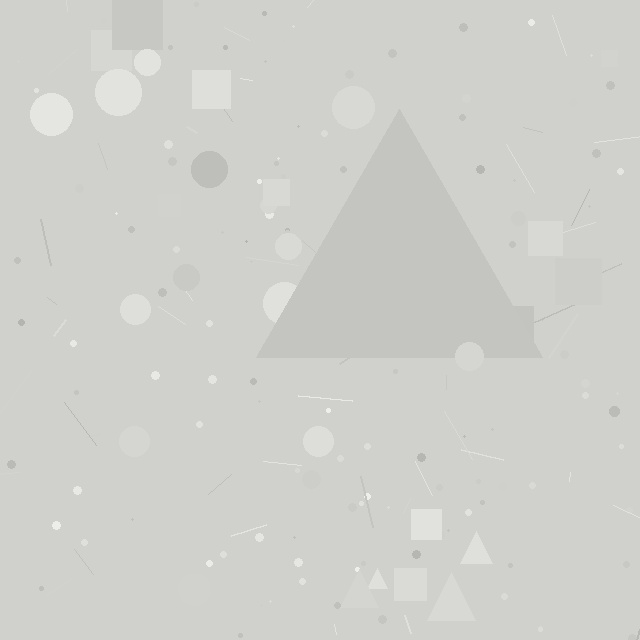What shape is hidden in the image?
A triangle is hidden in the image.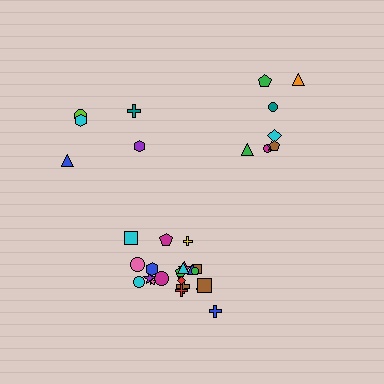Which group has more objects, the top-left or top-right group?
The top-right group.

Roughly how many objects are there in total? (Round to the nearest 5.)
Roughly 35 objects in total.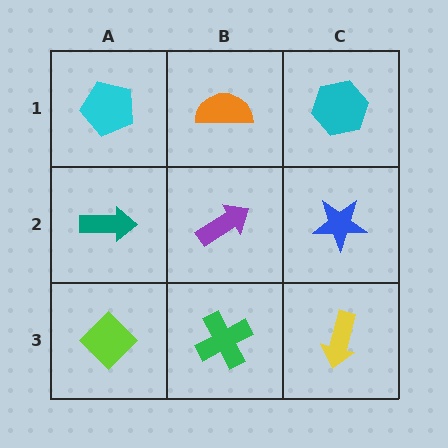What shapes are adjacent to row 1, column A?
A teal arrow (row 2, column A), an orange semicircle (row 1, column B).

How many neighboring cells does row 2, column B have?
4.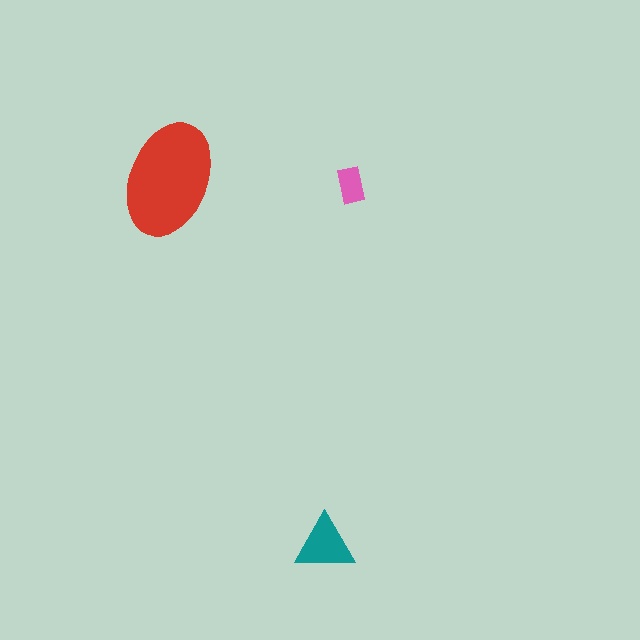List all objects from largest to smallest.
The red ellipse, the teal triangle, the pink rectangle.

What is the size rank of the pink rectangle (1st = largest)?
3rd.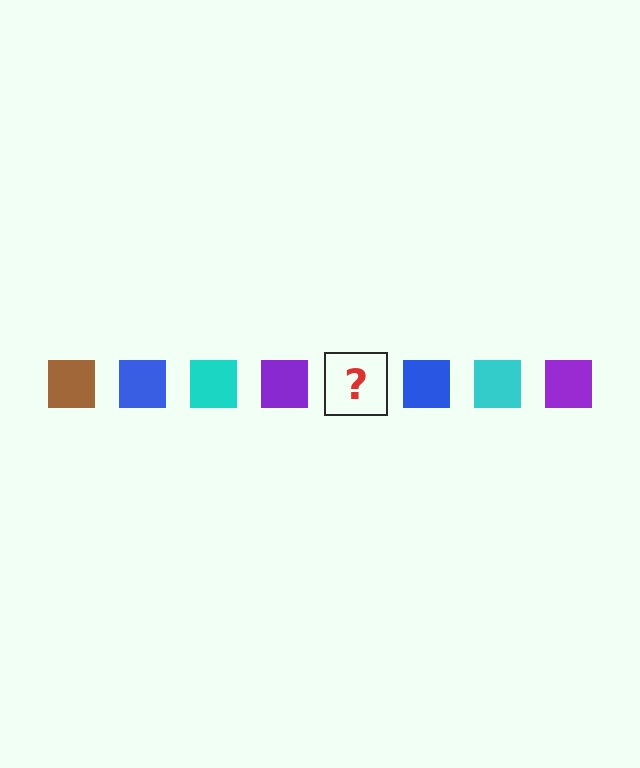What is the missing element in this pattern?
The missing element is a brown square.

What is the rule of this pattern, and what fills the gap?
The rule is that the pattern cycles through brown, blue, cyan, purple squares. The gap should be filled with a brown square.